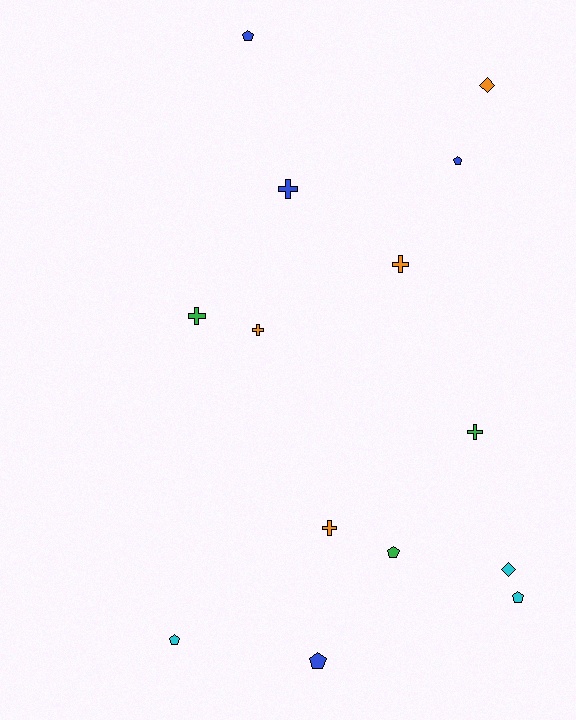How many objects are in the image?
There are 14 objects.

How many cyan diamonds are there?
There is 1 cyan diamond.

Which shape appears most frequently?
Pentagon, with 6 objects.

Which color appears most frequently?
Orange, with 4 objects.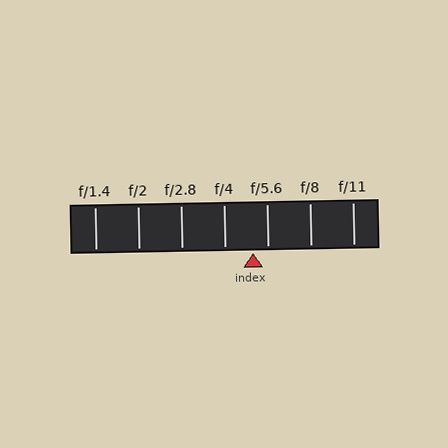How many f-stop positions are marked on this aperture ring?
There are 7 f-stop positions marked.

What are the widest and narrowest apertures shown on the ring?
The widest aperture shown is f/1.4 and the narrowest is f/11.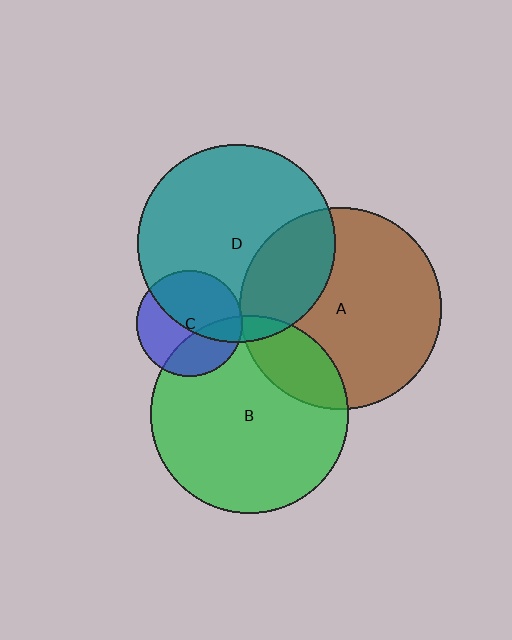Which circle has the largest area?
Circle A (brown).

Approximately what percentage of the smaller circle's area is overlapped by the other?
Approximately 25%.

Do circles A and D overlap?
Yes.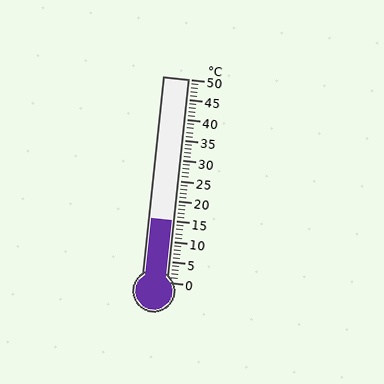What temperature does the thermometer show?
The thermometer shows approximately 15°C.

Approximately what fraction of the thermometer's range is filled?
The thermometer is filled to approximately 30% of its range.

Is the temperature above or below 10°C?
The temperature is above 10°C.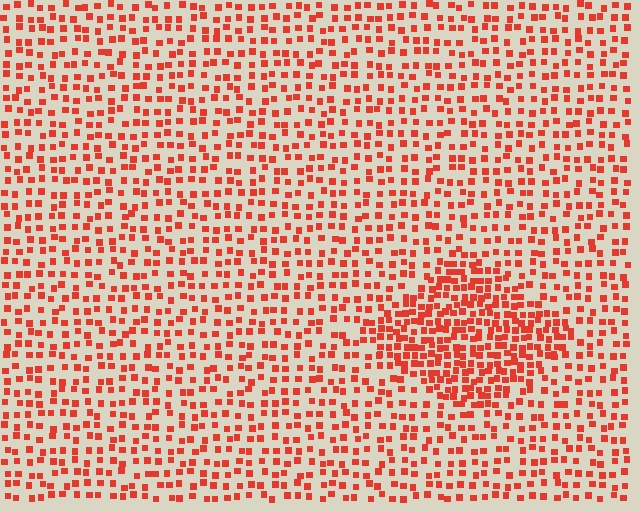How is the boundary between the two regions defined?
The boundary is defined by a change in element density (approximately 2.0x ratio). All elements are the same color, size, and shape.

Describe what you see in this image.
The image contains small red elements arranged at two different densities. A diamond-shaped region is visible where the elements are more densely packed than the surrounding area.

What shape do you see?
I see a diamond.